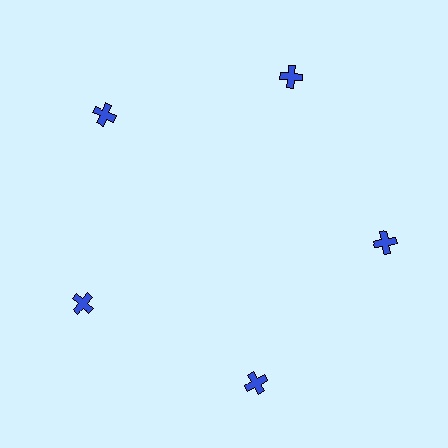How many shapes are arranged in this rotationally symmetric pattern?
There are 5 shapes, arranged in 5 groups of 1.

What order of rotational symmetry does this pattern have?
This pattern has 5-fold rotational symmetry.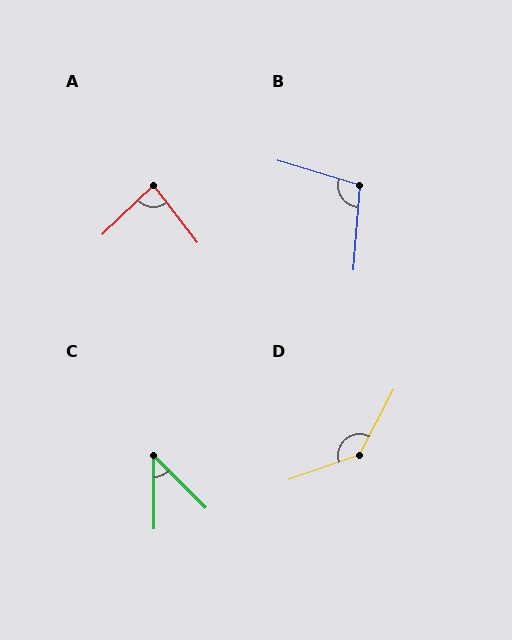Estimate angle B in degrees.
Approximately 103 degrees.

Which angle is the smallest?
C, at approximately 45 degrees.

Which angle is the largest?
D, at approximately 137 degrees.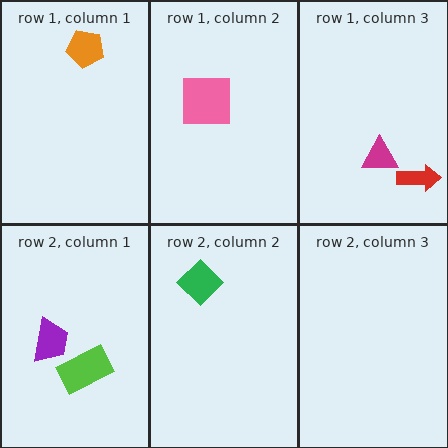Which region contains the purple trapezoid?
The row 2, column 1 region.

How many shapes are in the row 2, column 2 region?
1.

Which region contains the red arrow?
The row 1, column 3 region.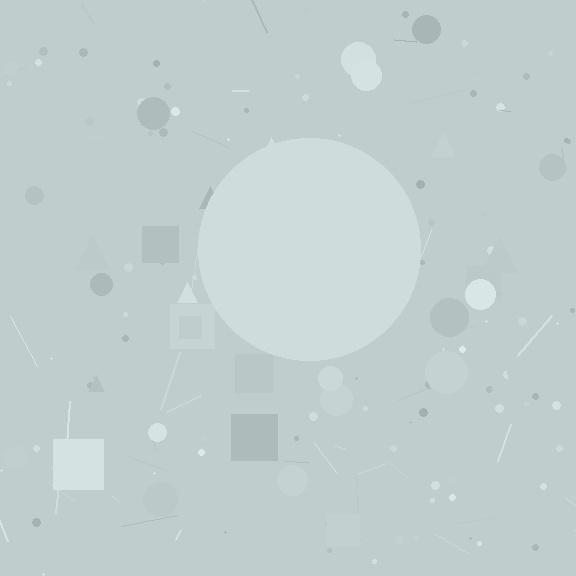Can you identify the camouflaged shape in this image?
The camouflaged shape is a circle.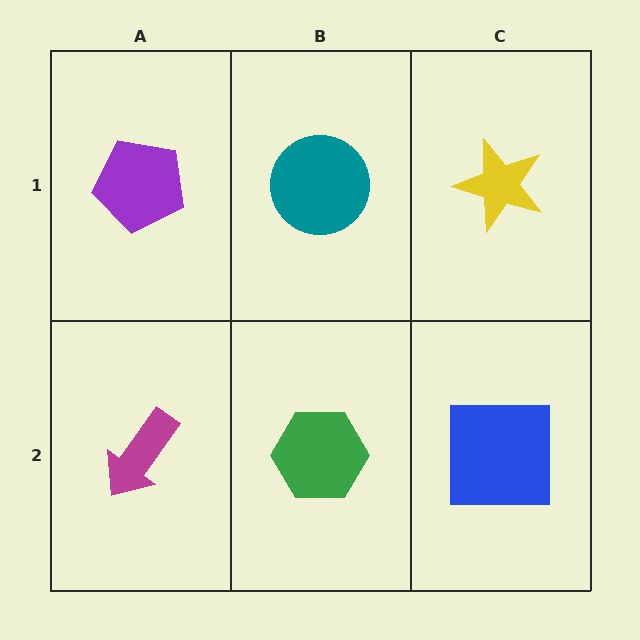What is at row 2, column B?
A green hexagon.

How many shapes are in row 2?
3 shapes.